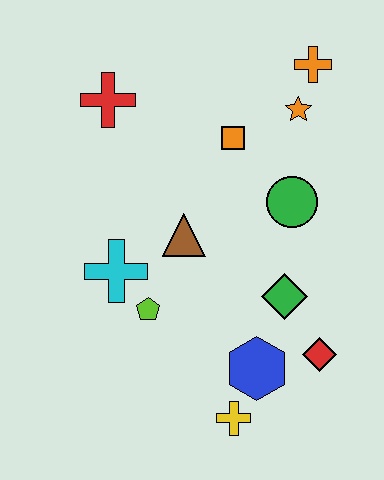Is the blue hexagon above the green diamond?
No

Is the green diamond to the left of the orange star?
Yes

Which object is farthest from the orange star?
The yellow cross is farthest from the orange star.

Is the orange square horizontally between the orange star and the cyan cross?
Yes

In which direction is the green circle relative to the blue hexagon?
The green circle is above the blue hexagon.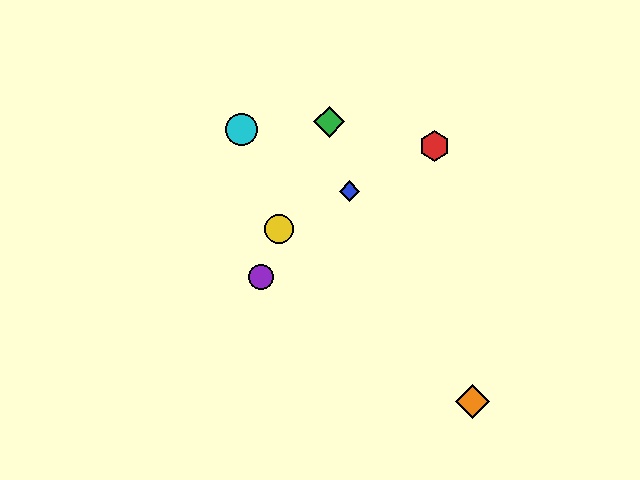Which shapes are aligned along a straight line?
The red hexagon, the blue diamond, the yellow circle are aligned along a straight line.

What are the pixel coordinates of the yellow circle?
The yellow circle is at (279, 229).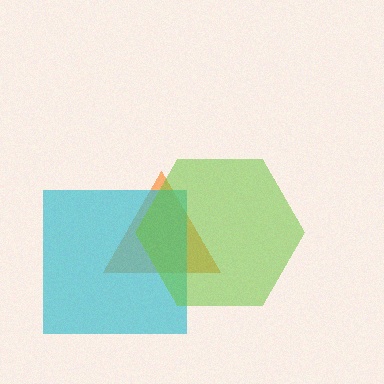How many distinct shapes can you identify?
There are 3 distinct shapes: an orange triangle, a cyan square, a lime hexagon.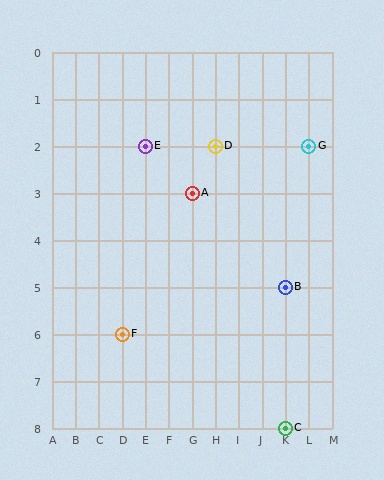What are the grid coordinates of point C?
Point C is at grid coordinates (K, 8).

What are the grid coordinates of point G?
Point G is at grid coordinates (L, 2).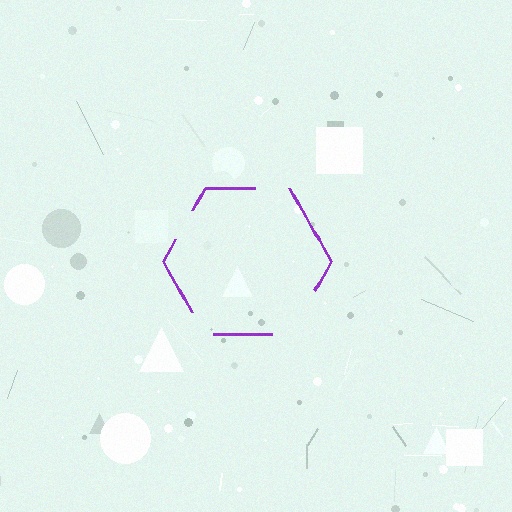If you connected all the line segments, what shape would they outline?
They would outline a hexagon.